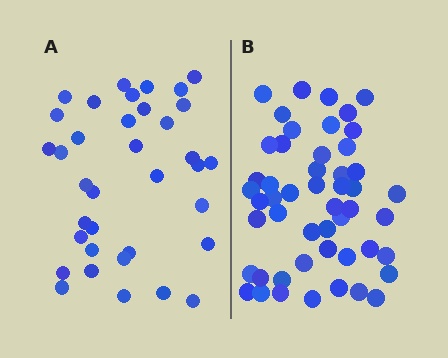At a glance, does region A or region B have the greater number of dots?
Region B (the right region) has more dots.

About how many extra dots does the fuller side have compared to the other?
Region B has approximately 15 more dots than region A.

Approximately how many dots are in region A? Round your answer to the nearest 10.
About 40 dots. (The exact count is 36, which rounds to 40.)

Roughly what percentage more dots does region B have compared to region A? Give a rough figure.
About 40% more.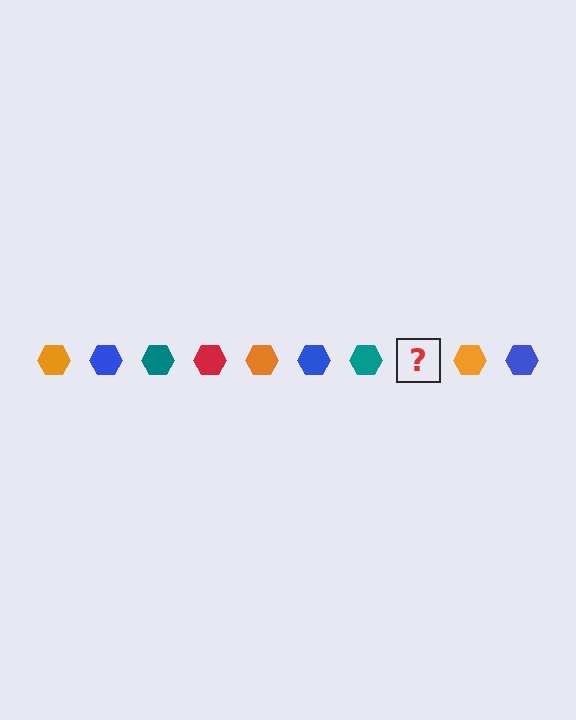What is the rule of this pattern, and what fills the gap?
The rule is that the pattern cycles through orange, blue, teal, red hexagons. The gap should be filled with a red hexagon.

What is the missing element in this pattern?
The missing element is a red hexagon.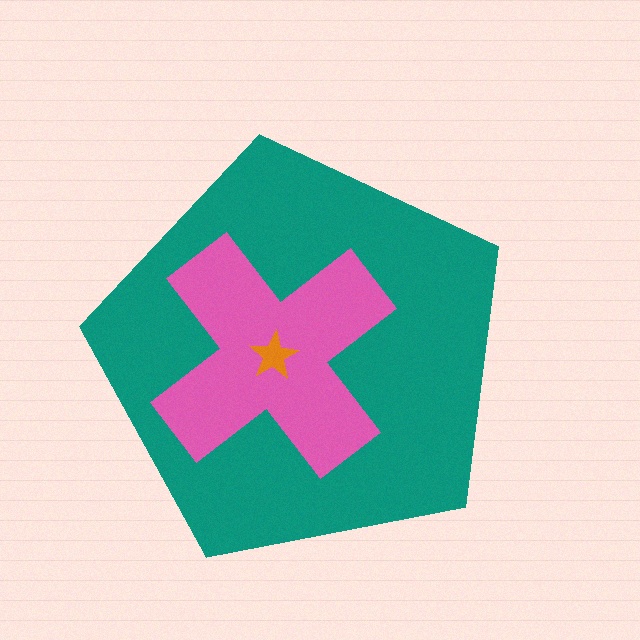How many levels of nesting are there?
3.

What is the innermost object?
The orange star.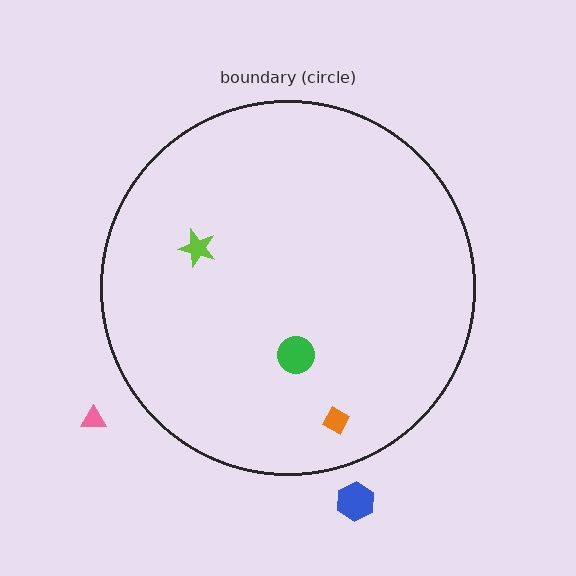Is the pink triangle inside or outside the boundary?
Outside.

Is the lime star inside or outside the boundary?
Inside.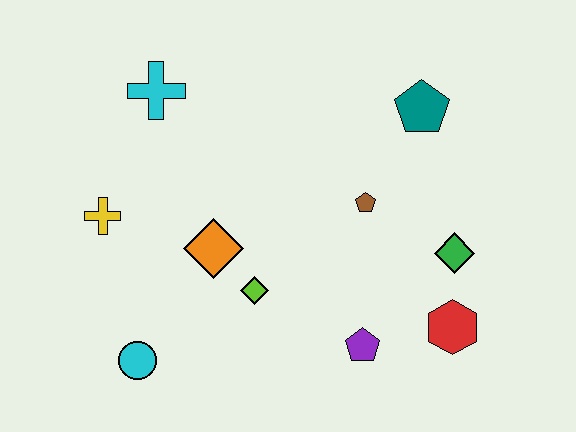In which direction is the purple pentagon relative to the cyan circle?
The purple pentagon is to the right of the cyan circle.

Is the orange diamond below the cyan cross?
Yes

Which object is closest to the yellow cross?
The orange diamond is closest to the yellow cross.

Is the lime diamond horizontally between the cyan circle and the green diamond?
Yes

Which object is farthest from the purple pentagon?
The cyan cross is farthest from the purple pentagon.